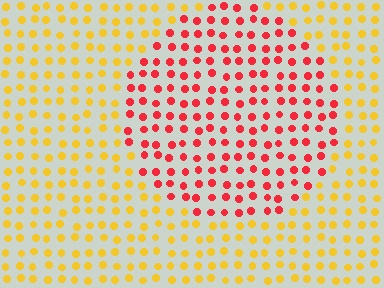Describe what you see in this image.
The image is filled with small yellow elements in a uniform arrangement. A circle-shaped region is visible where the elements are tinted to a slightly different hue, forming a subtle color boundary.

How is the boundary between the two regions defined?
The boundary is defined purely by a slight shift in hue (about 53 degrees). Spacing, size, and orientation are identical on both sides.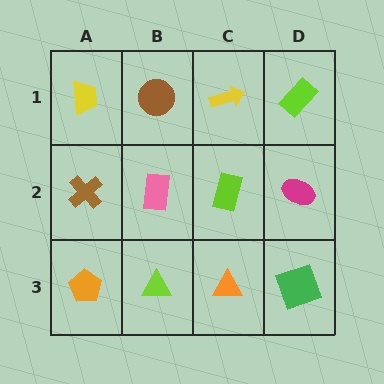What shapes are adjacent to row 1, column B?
A pink rectangle (row 2, column B), a yellow trapezoid (row 1, column A), a yellow arrow (row 1, column C).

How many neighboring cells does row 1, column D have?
2.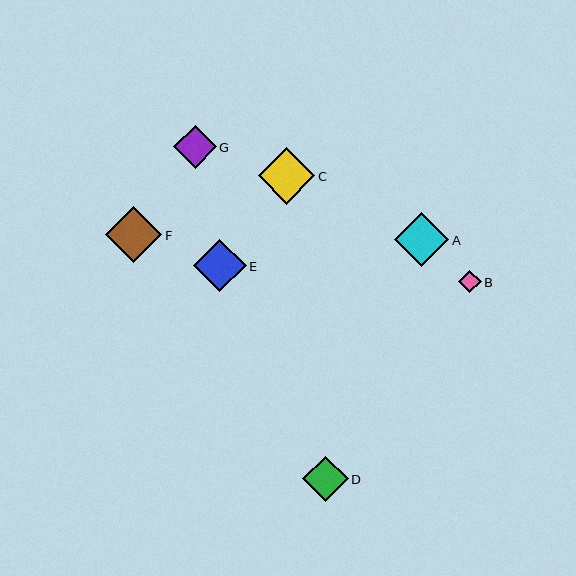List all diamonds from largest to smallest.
From largest to smallest: C, F, A, E, D, G, B.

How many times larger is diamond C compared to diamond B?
Diamond C is approximately 2.5 times the size of diamond B.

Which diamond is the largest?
Diamond C is the largest with a size of approximately 57 pixels.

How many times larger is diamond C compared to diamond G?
Diamond C is approximately 1.3 times the size of diamond G.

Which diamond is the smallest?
Diamond B is the smallest with a size of approximately 23 pixels.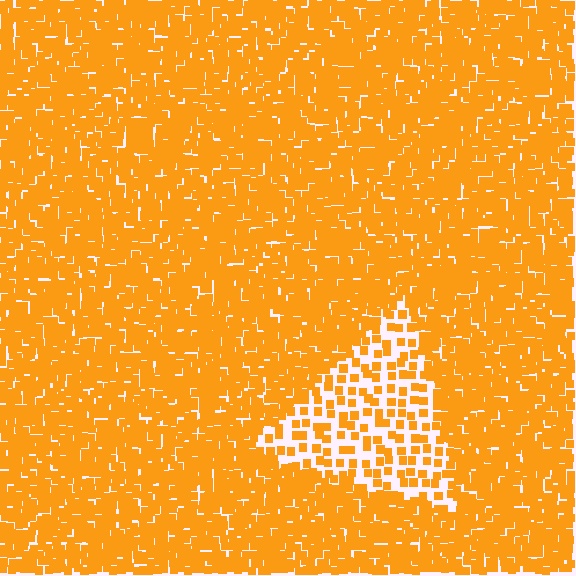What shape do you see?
I see a triangle.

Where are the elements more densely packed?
The elements are more densely packed outside the triangle boundary.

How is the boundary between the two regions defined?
The boundary is defined by a change in element density (approximately 2.7x ratio). All elements are the same color, size, and shape.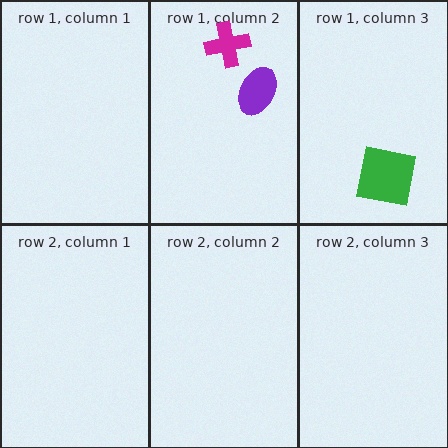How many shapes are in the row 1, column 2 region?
2.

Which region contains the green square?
The row 1, column 3 region.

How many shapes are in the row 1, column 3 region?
1.